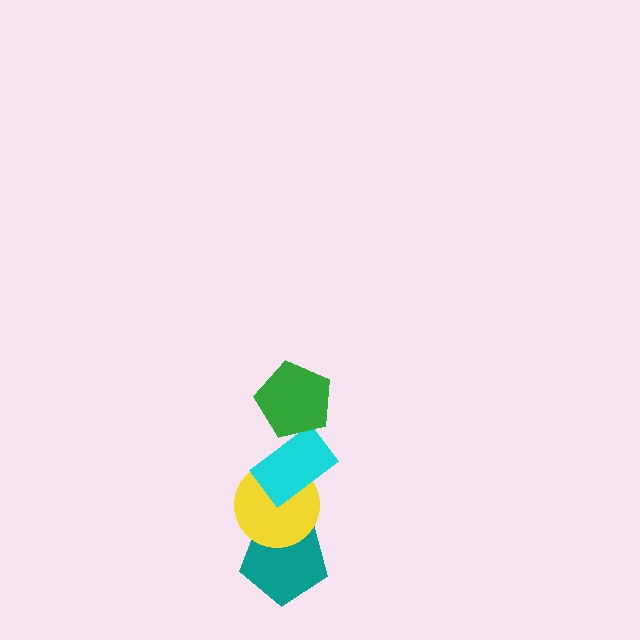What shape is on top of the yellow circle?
The cyan rectangle is on top of the yellow circle.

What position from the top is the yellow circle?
The yellow circle is 3rd from the top.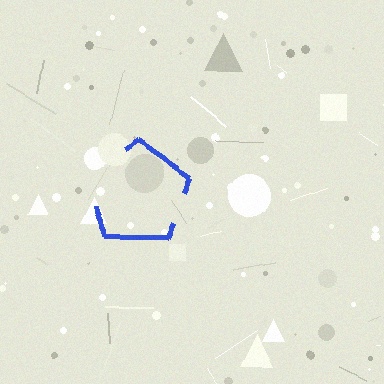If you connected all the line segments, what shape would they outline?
They would outline a pentagon.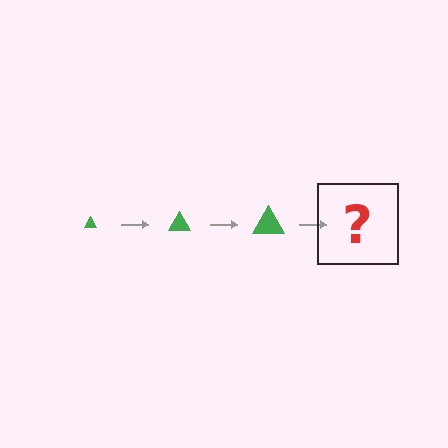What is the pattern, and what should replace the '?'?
The pattern is that the triangle gets progressively larger each step. The '?' should be a green triangle, larger than the previous one.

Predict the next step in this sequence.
The next step is a green triangle, larger than the previous one.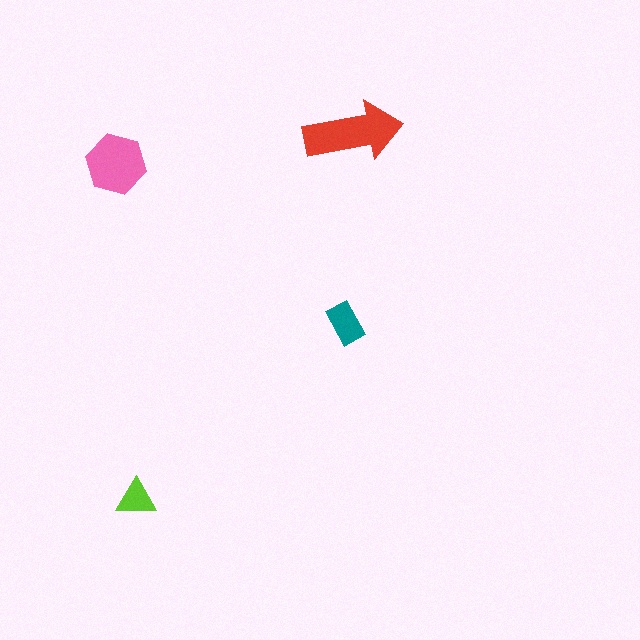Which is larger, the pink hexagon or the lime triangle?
The pink hexagon.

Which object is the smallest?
The lime triangle.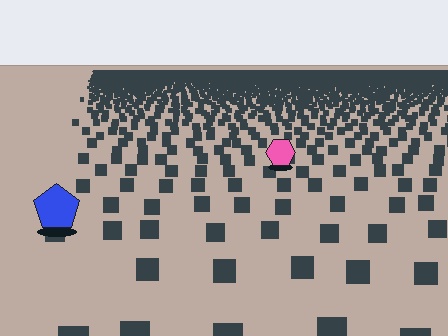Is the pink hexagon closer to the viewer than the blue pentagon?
No. The blue pentagon is closer — you can tell from the texture gradient: the ground texture is coarser near it.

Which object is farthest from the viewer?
The pink hexagon is farthest from the viewer. It appears smaller and the ground texture around it is denser.